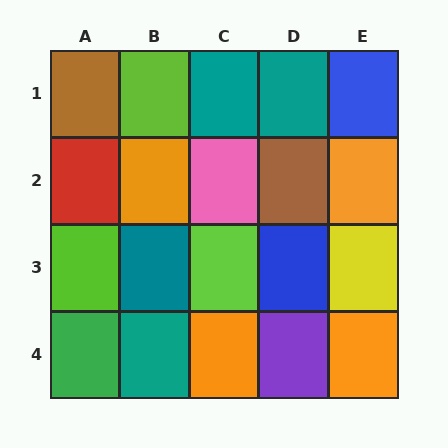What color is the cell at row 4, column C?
Orange.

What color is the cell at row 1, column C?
Teal.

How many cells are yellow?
1 cell is yellow.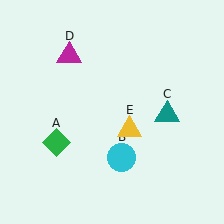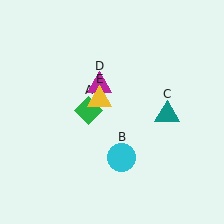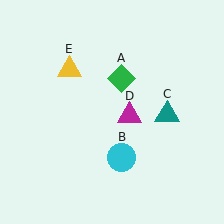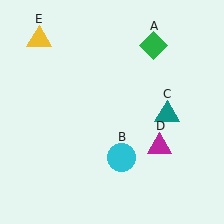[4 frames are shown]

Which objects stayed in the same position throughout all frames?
Cyan circle (object B) and teal triangle (object C) remained stationary.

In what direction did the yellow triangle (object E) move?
The yellow triangle (object E) moved up and to the left.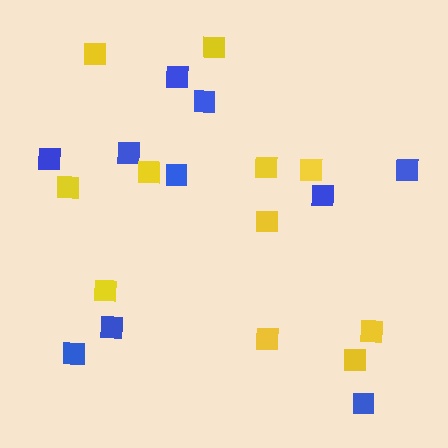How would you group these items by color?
There are 2 groups: one group of blue squares (10) and one group of yellow squares (11).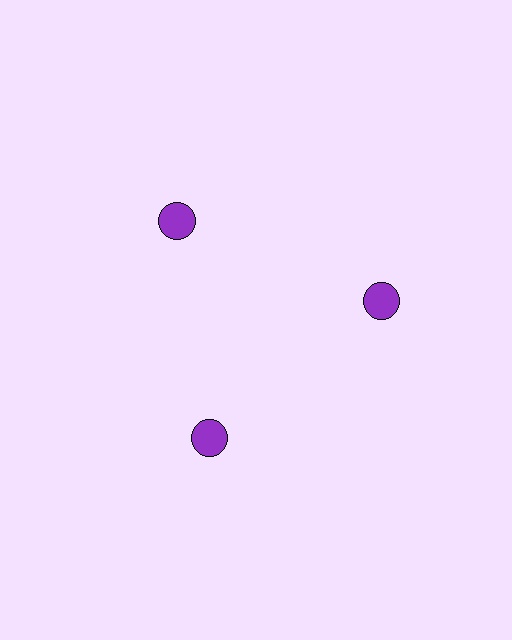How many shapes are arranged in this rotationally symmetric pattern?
There are 3 shapes, arranged in 3 groups of 1.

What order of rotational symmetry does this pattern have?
This pattern has 3-fold rotational symmetry.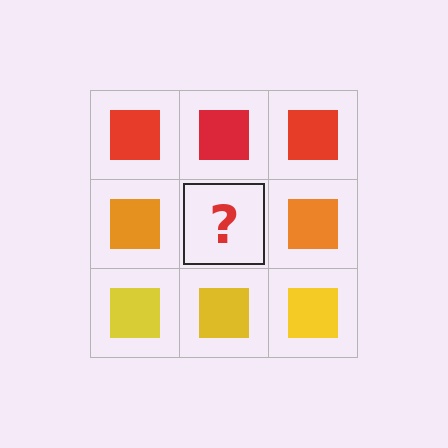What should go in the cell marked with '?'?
The missing cell should contain an orange square.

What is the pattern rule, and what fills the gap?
The rule is that each row has a consistent color. The gap should be filled with an orange square.